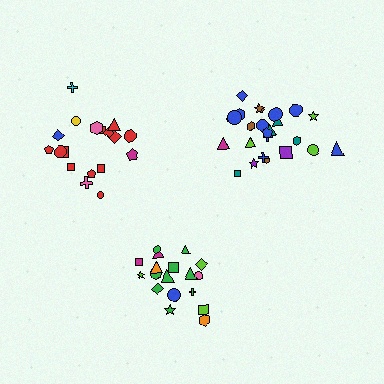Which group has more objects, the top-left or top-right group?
The top-right group.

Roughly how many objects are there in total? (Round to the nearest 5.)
Roughly 60 objects in total.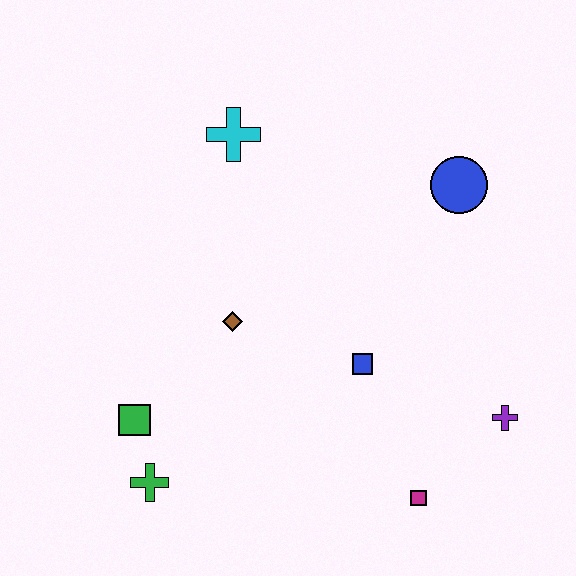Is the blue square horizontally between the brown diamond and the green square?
No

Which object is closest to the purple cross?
The magenta square is closest to the purple cross.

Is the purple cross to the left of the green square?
No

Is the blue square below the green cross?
No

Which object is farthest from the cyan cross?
The magenta square is farthest from the cyan cross.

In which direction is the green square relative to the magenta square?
The green square is to the left of the magenta square.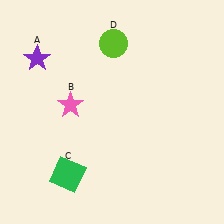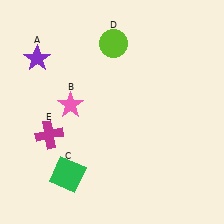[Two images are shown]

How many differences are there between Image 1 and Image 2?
There is 1 difference between the two images.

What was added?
A magenta cross (E) was added in Image 2.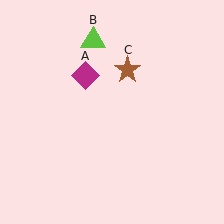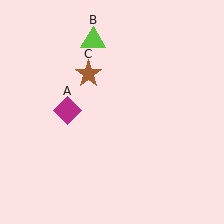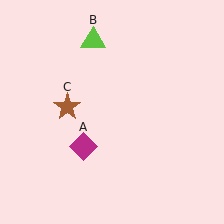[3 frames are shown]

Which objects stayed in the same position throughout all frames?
Lime triangle (object B) remained stationary.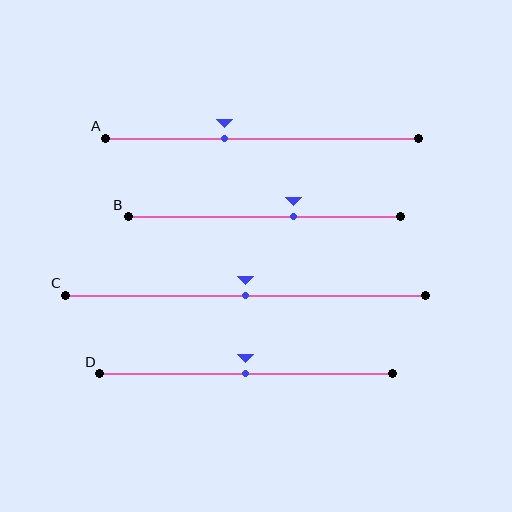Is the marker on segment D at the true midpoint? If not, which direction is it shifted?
Yes, the marker on segment D is at the true midpoint.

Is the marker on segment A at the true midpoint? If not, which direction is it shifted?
No, the marker on segment A is shifted to the left by about 12% of the segment length.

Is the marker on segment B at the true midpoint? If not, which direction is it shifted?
No, the marker on segment B is shifted to the right by about 11% of the segment length.